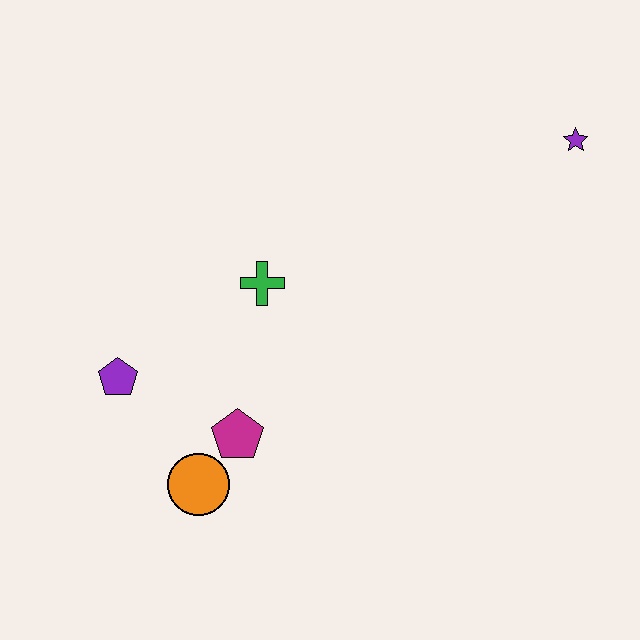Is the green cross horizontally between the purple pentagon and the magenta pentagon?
No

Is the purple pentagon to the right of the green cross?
No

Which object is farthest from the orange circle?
The purple star is farthest from the orange circle.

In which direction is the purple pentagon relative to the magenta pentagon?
The purple pentagon is to the left of the magenta pentagon.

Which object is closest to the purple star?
The green cross is closest to the purple star.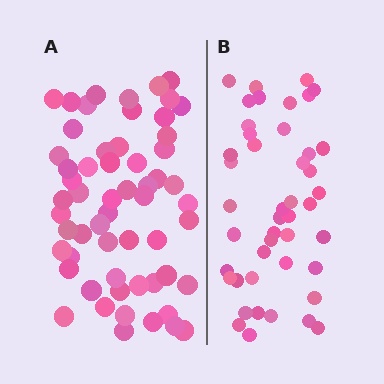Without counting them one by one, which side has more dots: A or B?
Region A (the left region) has more dots.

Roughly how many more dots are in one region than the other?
Region A has approximately 15 more dots than region B.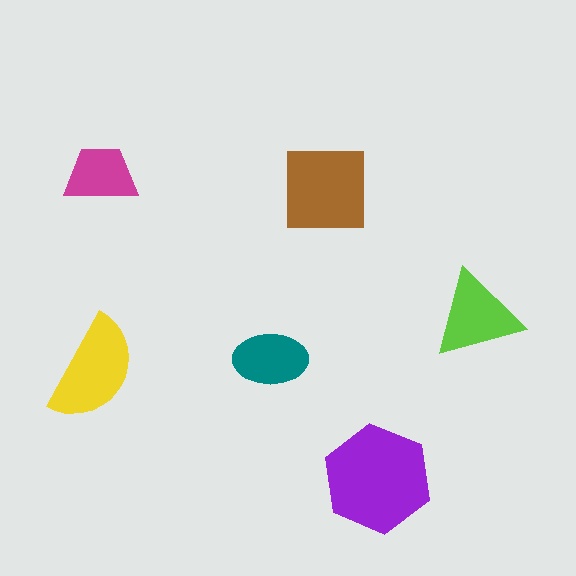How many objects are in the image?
There are 6 objects in the image.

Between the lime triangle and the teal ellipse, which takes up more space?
The lime triangle.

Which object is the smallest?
The magenta trapezoid.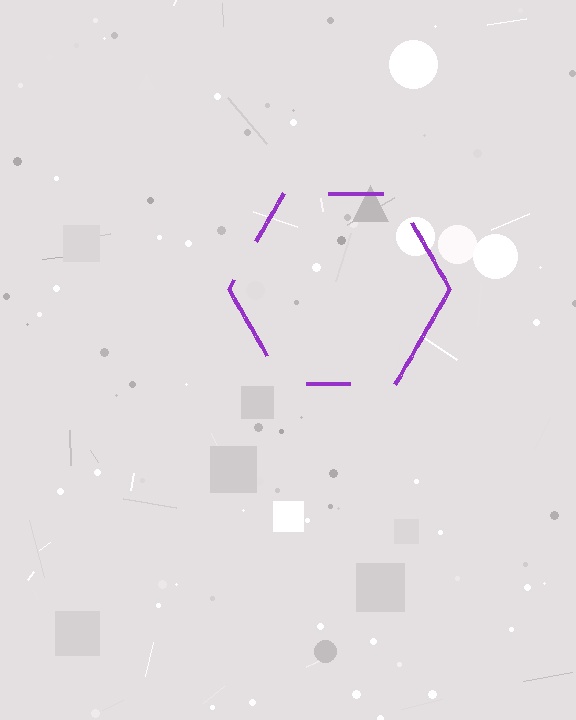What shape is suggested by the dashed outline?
The dashed outline suggests a hexagon.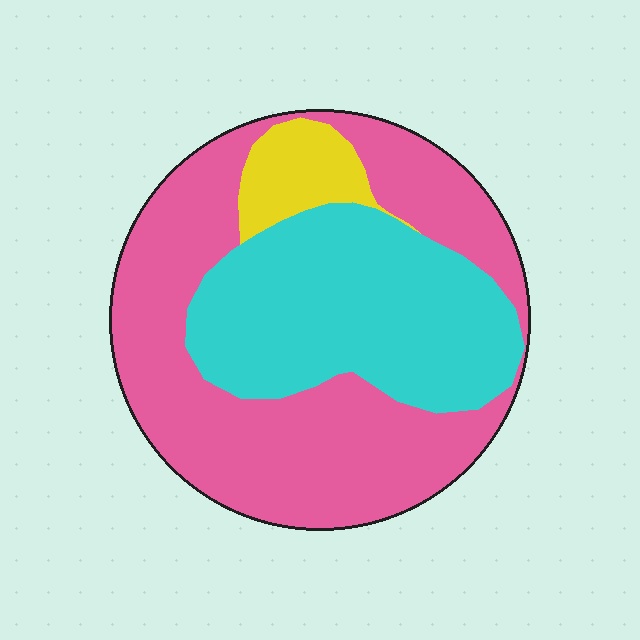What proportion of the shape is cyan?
Cyan covers roughly 35% of the shape.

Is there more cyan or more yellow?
Cyan.